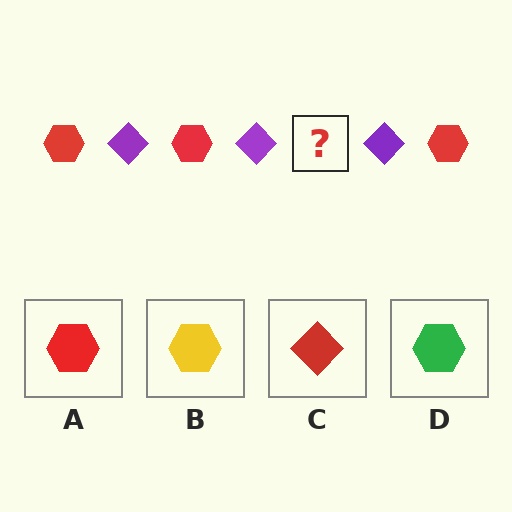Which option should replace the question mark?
Option A.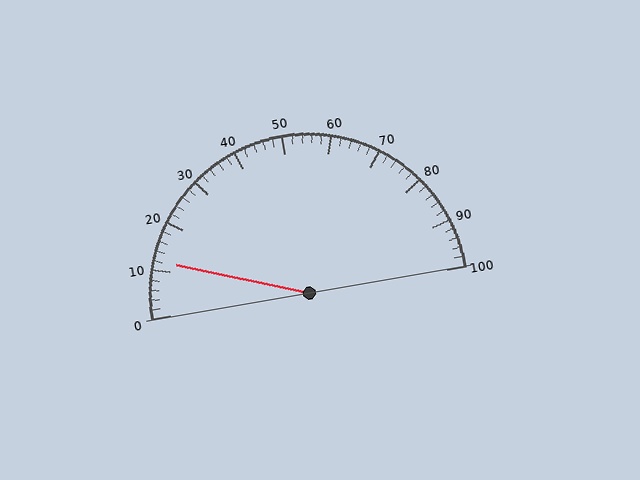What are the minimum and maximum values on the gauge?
The gauge ranges from 0 to 100.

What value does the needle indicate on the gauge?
The needle indicates approximately 12.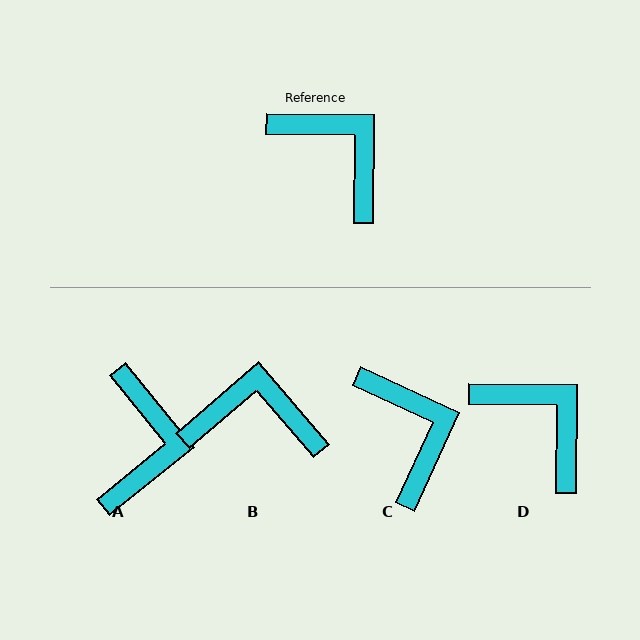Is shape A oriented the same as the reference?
No, it is off by about 51 degrees.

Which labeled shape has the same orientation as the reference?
D.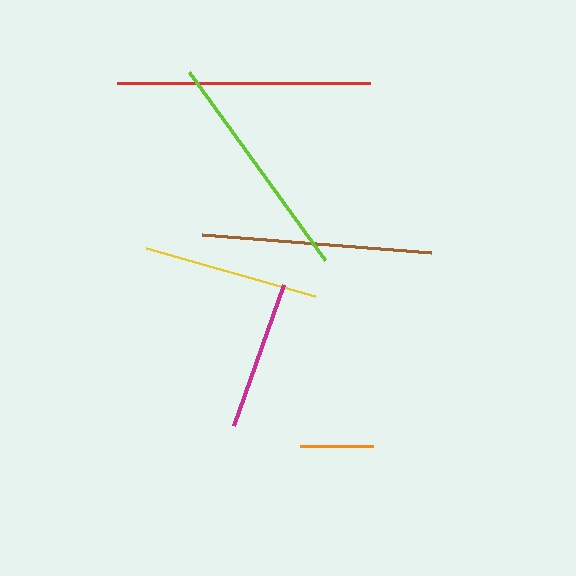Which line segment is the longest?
The red line is the longest at approximately 253 pixels.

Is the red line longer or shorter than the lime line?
The red line is longer than the lime line.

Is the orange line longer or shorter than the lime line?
The lime line is longer than the orange line.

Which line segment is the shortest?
The orange line is the shortest at approximately 73 pixels.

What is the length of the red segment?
The red segment is approximately 253 pixels long.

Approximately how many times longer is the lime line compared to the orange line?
The lime line is approximately 3.2 times the length of the orange line.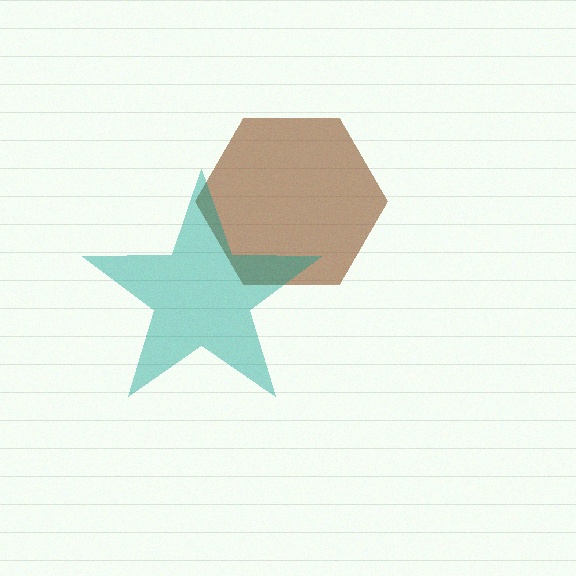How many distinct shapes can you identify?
There are 2 distinct shapes: a brown hexagon, a teal star.